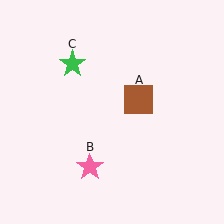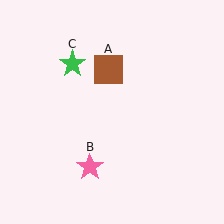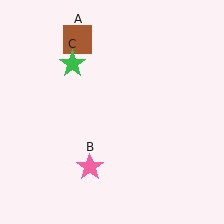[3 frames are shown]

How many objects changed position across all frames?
1 object changed position: brown square (object A).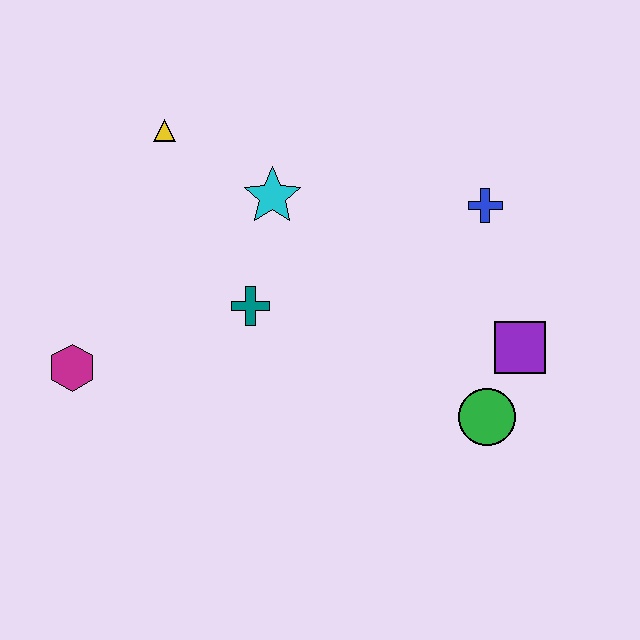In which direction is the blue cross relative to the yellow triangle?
The blue cross is to the right of the yellow triangle.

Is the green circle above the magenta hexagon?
No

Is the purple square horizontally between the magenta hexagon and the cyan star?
No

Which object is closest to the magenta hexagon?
The teal cross is closest to the magenta hexagon.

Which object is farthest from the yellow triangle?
The green circle is farthest from the yellow triangle.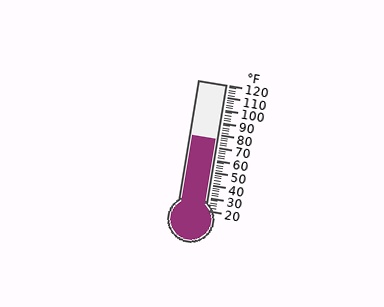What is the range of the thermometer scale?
The thermometer scale ranges from 20°F to 120°F.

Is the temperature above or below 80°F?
The temperature is below 80°F.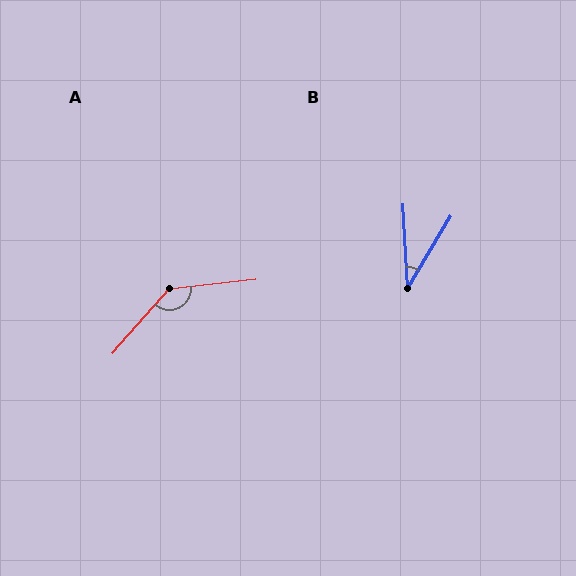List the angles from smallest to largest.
B (34°), A (137°).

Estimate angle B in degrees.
Approximately 34 degrees.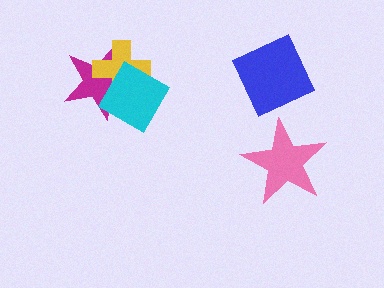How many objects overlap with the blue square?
0 objects overlap with the blue square.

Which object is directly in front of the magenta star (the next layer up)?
The yellow cross is directly in front of the magenta star.